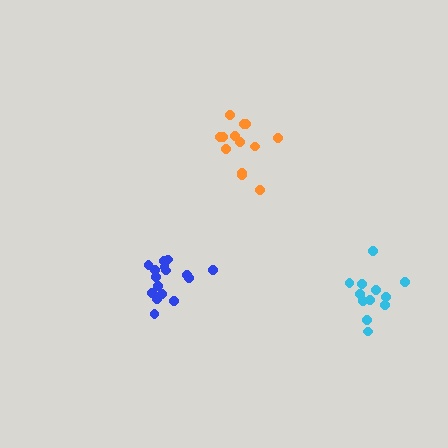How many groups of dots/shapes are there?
There are 3 groups.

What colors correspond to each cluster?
The clusters are colored: blue, cyan, orange.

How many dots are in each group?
Group 1: 17 dots, Group 2: 12 dots, Group 3: 13 dots (42 total).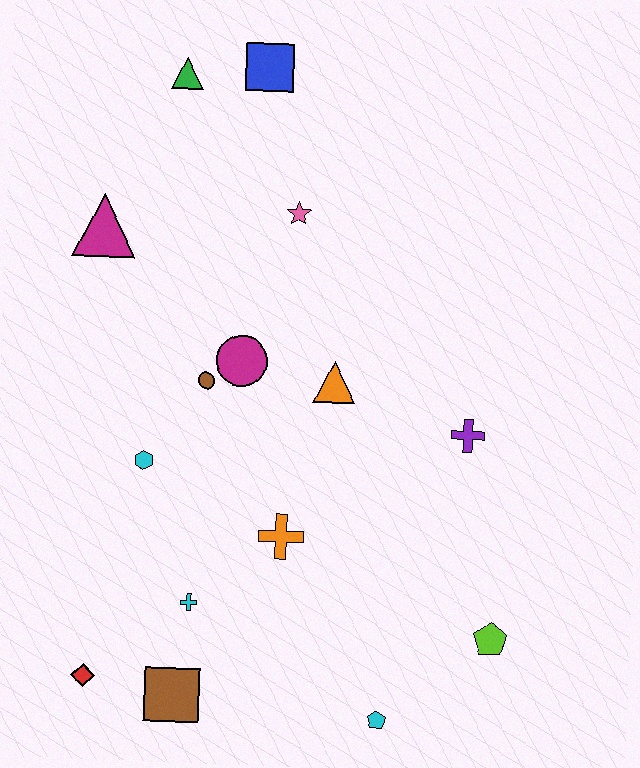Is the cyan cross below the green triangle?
Yes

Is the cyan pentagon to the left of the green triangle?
No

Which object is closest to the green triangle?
The blue square is closest to the green triangle.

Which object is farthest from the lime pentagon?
The green triangle is farthest from the lime pentagon.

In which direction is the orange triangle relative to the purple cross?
The orange triangle is to the left of the purple cross.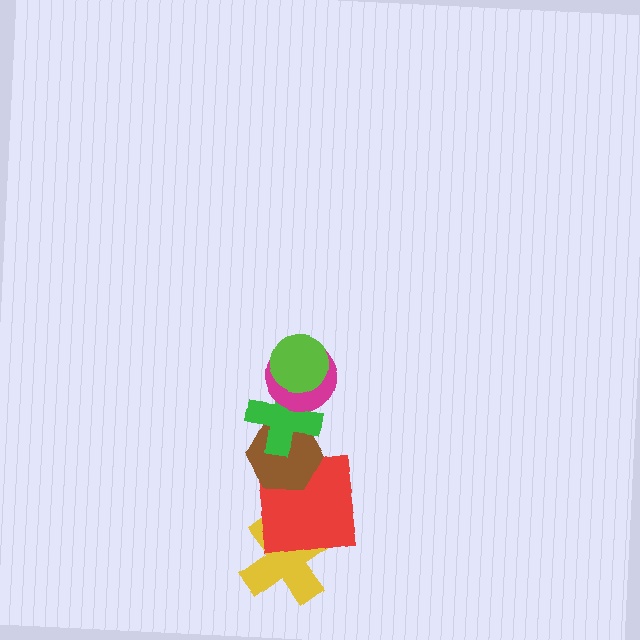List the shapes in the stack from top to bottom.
From top to bottom: the lime circle, the magenta circle, the green cross, the brown hexagon, the red square, the yellow cross.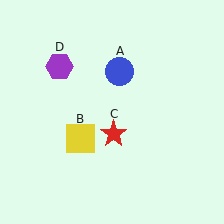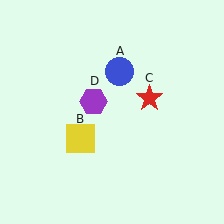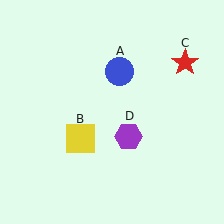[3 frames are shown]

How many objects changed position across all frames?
2 objects changed position: red star (object C), purple hexagon (object D).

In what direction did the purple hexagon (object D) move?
The purple hexagon (object D) moved down and to the right.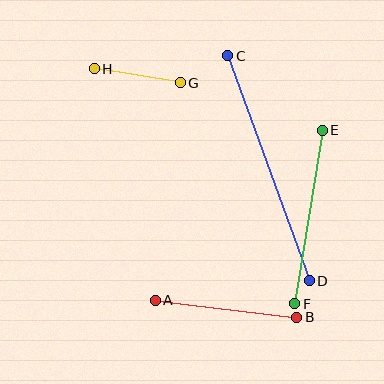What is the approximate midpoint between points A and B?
The midpoint is at approximately (226, 309) pixels.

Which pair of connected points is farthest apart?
Points C and D are farthest apart.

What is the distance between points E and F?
The distance is approximately 176 pixels.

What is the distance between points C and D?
The distance is approximately 239 pixels.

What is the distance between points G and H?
The distance is approximately 87 pixels.